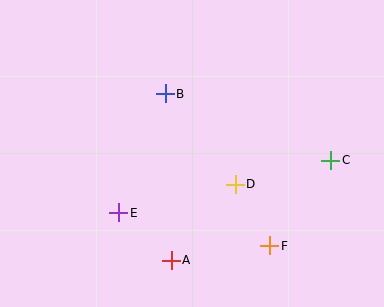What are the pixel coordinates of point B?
Point B is at (165, 94).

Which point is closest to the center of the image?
Point D at (235, 184) is closest to the center.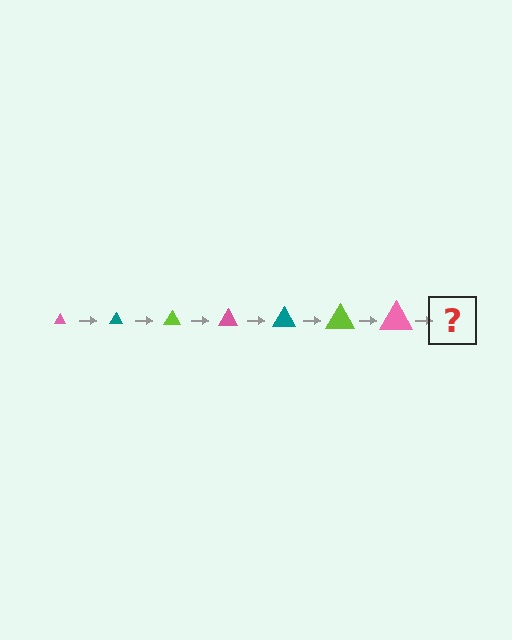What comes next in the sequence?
The next element should be a teal triangle, larger than the previous one.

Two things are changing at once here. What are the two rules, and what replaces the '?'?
The two rules are that the triangle grows larger each step and the color cycles through pink, teal, and lime. The '?' should be a teal triangle, larger than the previous one.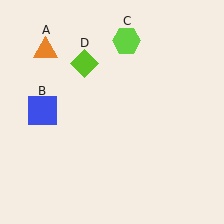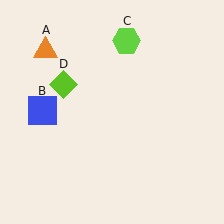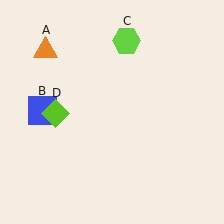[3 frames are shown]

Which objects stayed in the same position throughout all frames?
Orange triangle (object A) and blue square (object B) and lime hexagon (object C) remained stationary.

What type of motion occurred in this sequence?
The lime diamond (object D) rotated counterclockwise around the center of the scene.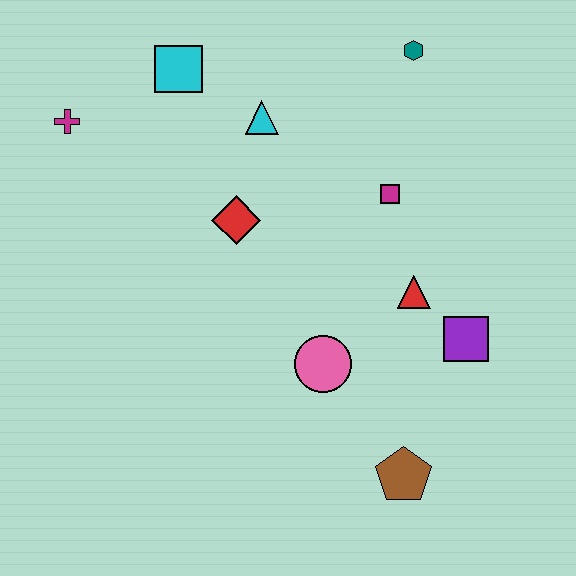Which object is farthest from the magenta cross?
The brown pentagon is farthest from the magenta cross.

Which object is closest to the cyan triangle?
The cyan square is closest to the cyan triangle.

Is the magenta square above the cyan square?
No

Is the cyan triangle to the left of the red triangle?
Yes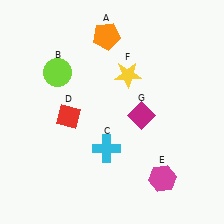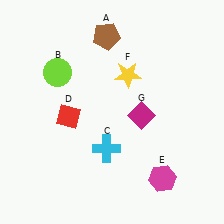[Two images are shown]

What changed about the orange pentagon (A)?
In Image 1, A is orange. In Image 2, it changed to brown.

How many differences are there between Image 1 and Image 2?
There is 1 difference between the two images.